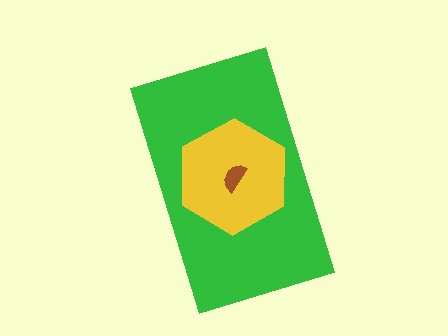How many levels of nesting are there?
3.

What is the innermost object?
The brown semicircle.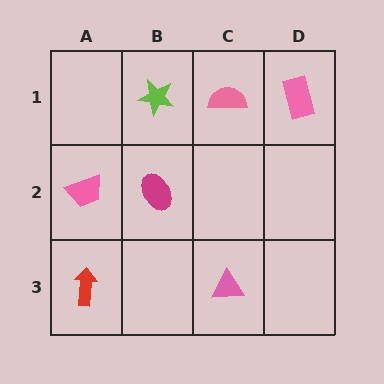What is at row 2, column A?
A pink trapezoid.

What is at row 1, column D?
A pink rectangle.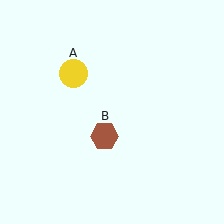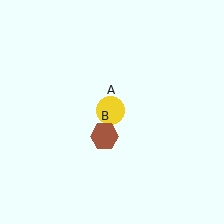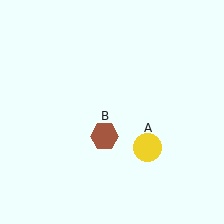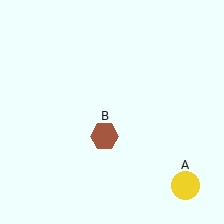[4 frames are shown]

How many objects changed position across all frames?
1 object changed position: yellow circle (object A).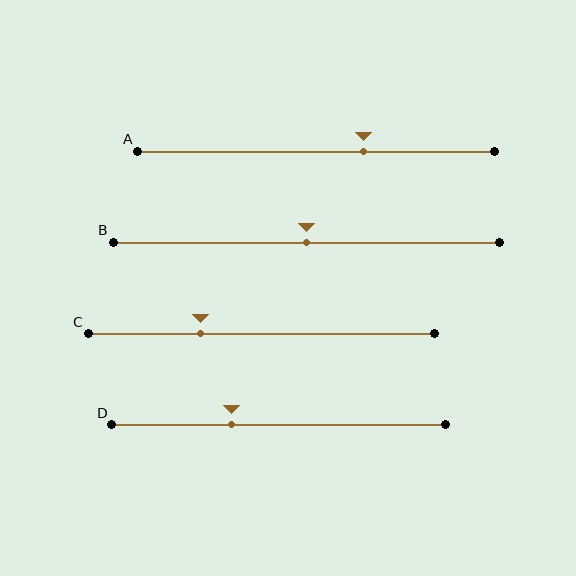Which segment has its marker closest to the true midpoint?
Segment B has its marker closest to the true midpoint.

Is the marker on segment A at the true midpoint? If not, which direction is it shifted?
No, the marker on segment A is shifted to the right by about 13% of the segment length.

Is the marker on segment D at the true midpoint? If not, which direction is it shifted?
No, the marker on segment D is shifted to the left by about 14% of the segment length.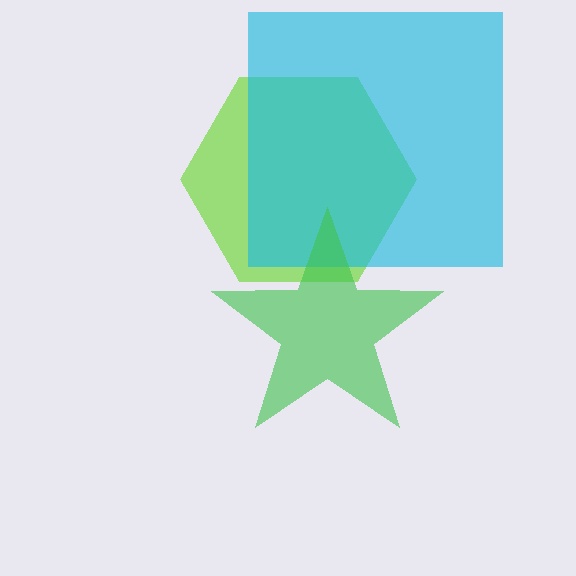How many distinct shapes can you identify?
There are 3 distinct shapes: a lime hexagon, a cyan square, a green star.